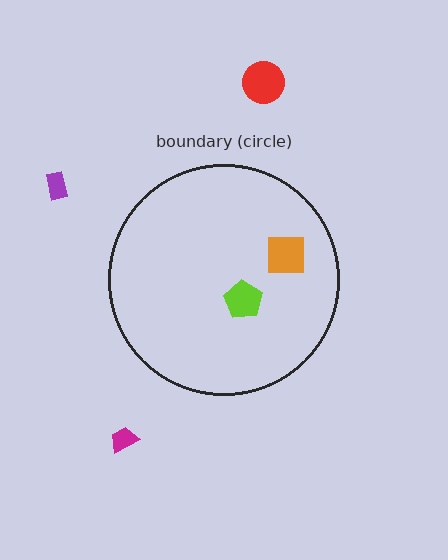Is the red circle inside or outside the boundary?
Outside.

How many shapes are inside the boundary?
2 inside, 3 outside.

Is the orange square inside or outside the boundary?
Inside.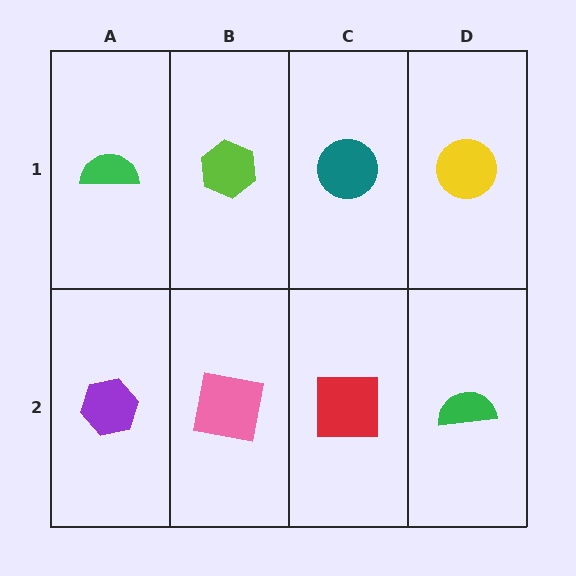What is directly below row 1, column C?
A red square.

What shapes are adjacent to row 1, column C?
A red square (row 2, column C), a lime hexagon (row 1, column B), a yellow circle (row 1, column D).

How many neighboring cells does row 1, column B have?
3.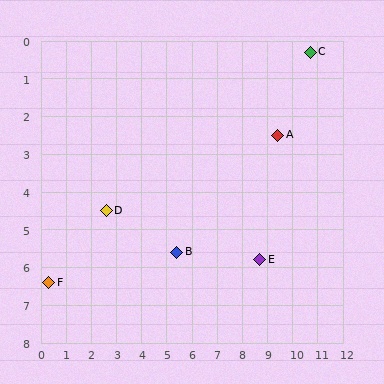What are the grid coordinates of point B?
Point B is at approximately (5.4, 5.6).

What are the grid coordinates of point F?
Point F is at approximately (0.3, 6.4).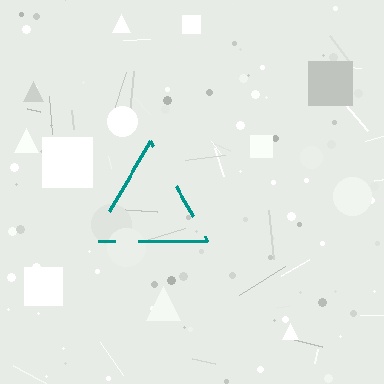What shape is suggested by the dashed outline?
The dashed outline suggests a triangle.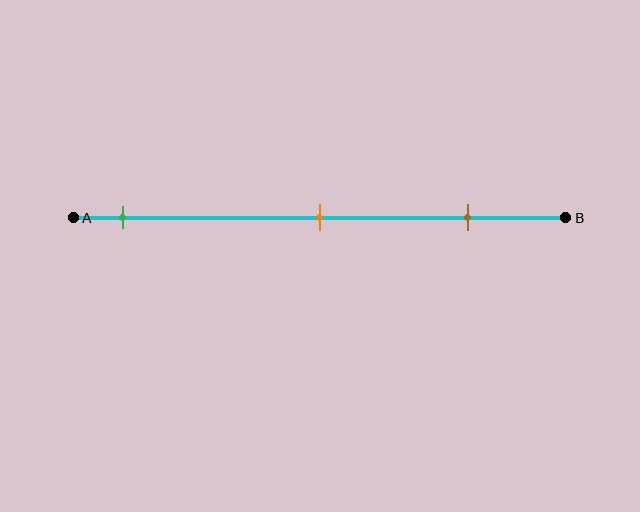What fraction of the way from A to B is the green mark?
The green mark is approximately 10% (0.1) of the way from A to B.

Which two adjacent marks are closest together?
The orange and brown marks are the closest adjacent pair.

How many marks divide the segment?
There are 3 marks dividing the segment.